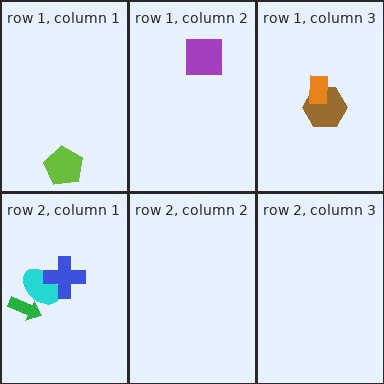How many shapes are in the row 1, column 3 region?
2.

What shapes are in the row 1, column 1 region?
The lime pentagon.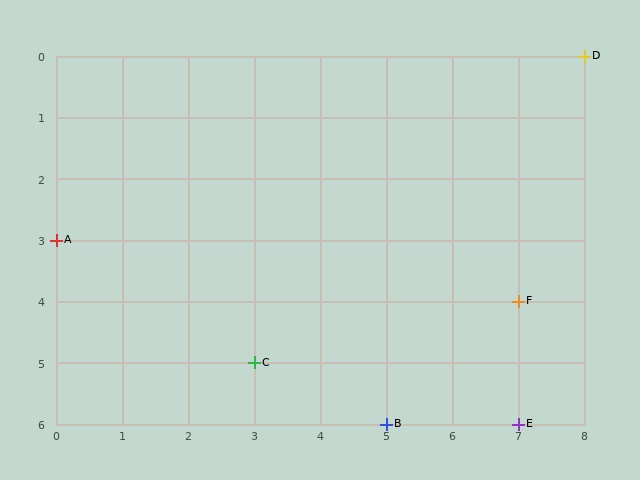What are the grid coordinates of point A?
Point A is at grid coordinates (0, 3).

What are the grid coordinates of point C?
Point C is at grid coordinates (3, 5).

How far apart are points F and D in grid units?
Points F and D are 1 column and 4 rows apart (about 4.1 grid units diagonally).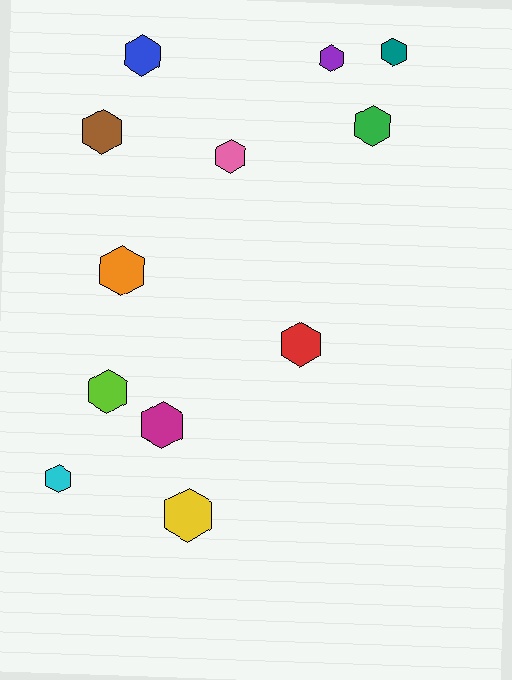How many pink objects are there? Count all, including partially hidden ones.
There is 1 pink object.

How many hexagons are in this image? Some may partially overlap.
There are 12 hexagons.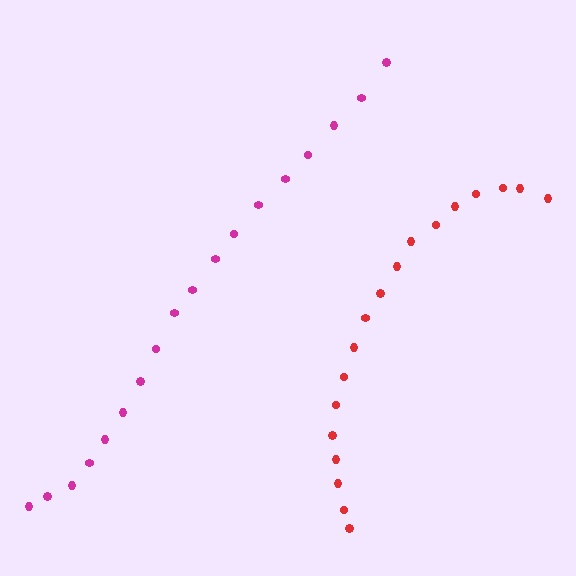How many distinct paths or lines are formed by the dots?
There are 2 distinct paths.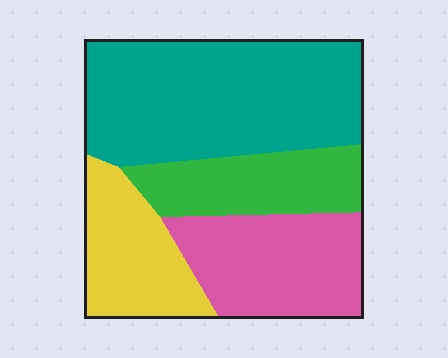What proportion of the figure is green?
Green covers 17% of the figure.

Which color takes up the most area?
Teal, at roughly 40%.